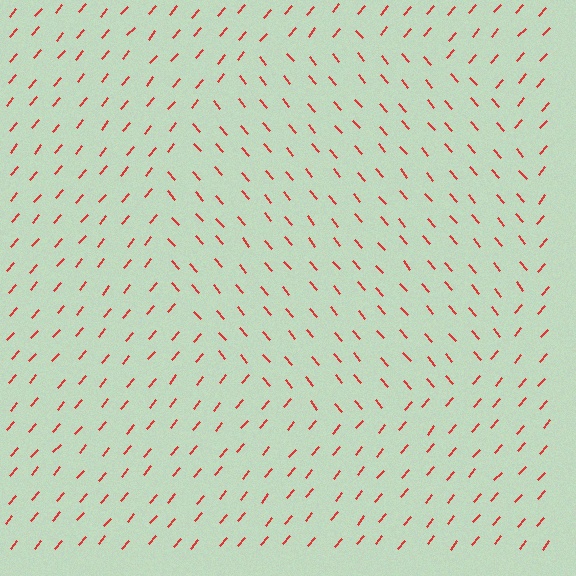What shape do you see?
I see a circle.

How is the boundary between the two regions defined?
The boundary is defined purely by a change in line orientation (approximately 80 degrees difference). All lines are the same color and thickness.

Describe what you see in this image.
The image is filled with small red line segments. A circle region in the image has lines oriented differently from the surrounding lines, creating a visible texture boundary.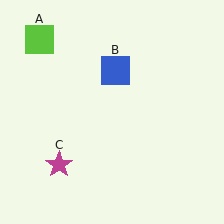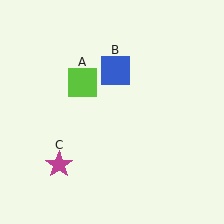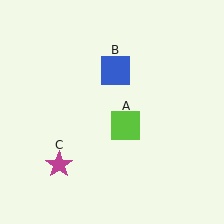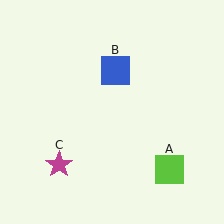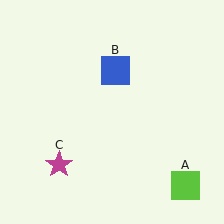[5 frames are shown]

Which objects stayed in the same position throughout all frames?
Blue square (object B) and magenta star (object C) remained stationary.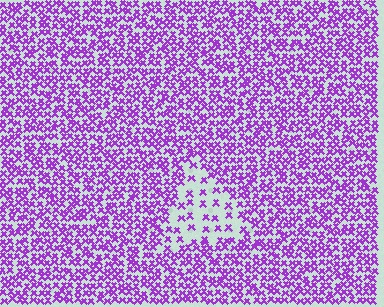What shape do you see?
I see a triangle.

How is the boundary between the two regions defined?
The boundary is defined by a change in element density (approximately 2.8x ratio). All elements are the same color, size, and shape.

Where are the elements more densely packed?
The elements are more densely packed outside the triangle boundary.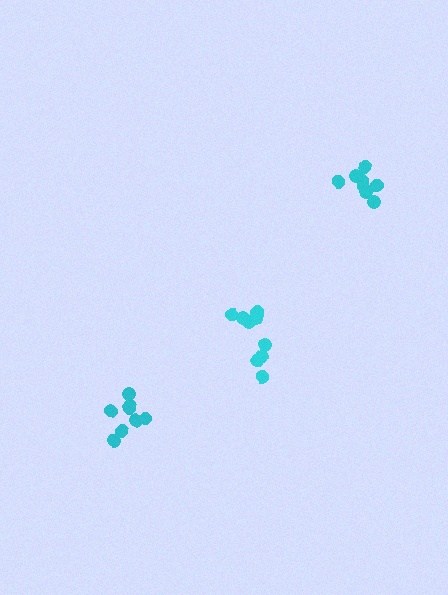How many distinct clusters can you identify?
There are 3 distinct clusters.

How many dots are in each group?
Group 1: 10 dots, Group 2: 8 dots, Group 3: 8 dots (26 total).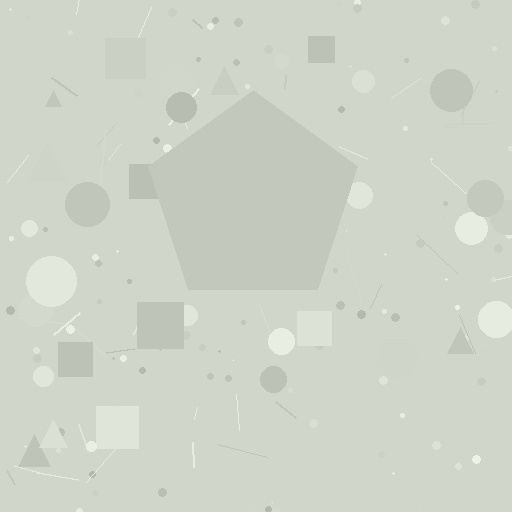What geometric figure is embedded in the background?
A pentagon is embedded in the background.